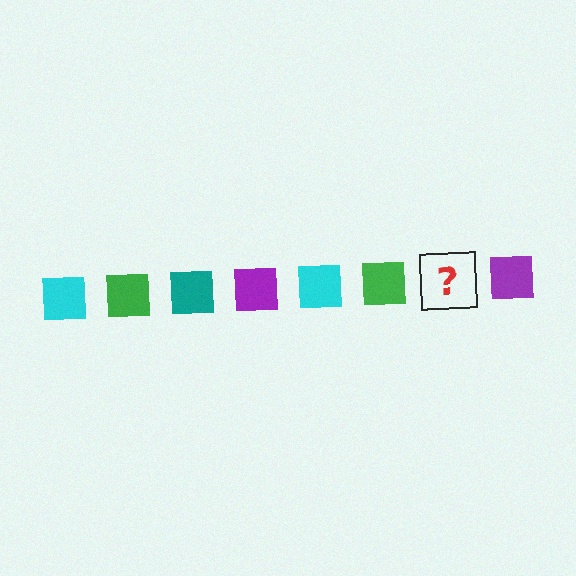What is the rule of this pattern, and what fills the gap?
The rule is that the pattern cycles through cyan, green, teal, purple squares. The gap should be filled with a teal square.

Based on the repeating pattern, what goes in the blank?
The blank should be a teal square.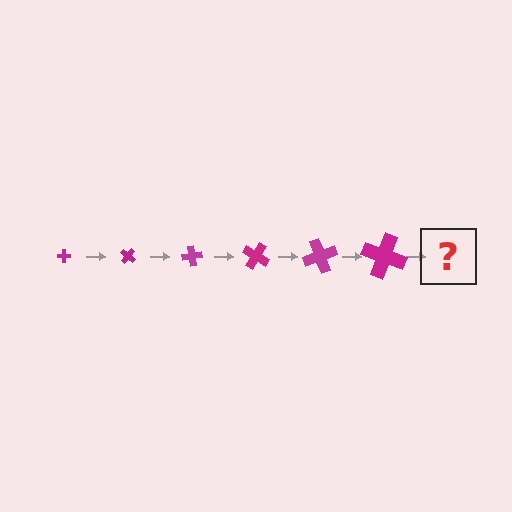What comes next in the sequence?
The next element should be a cross, larger than the previous one and rotated 240 degrees from the start.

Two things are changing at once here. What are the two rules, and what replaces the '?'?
The two rules are that the cross grows larger each step and it rotates 40 degrees each step. The '?' should be a cross, larger than the previous one and rotated 240 degrees from the start.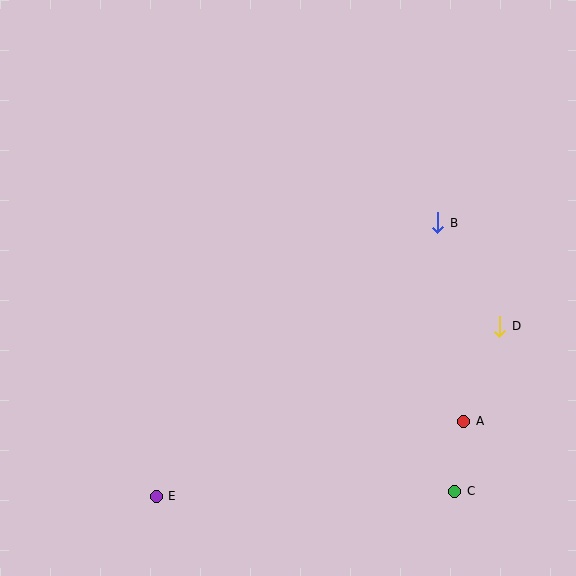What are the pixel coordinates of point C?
Point C is at (455, 491).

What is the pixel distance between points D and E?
The distance between D and E is 383 pixels.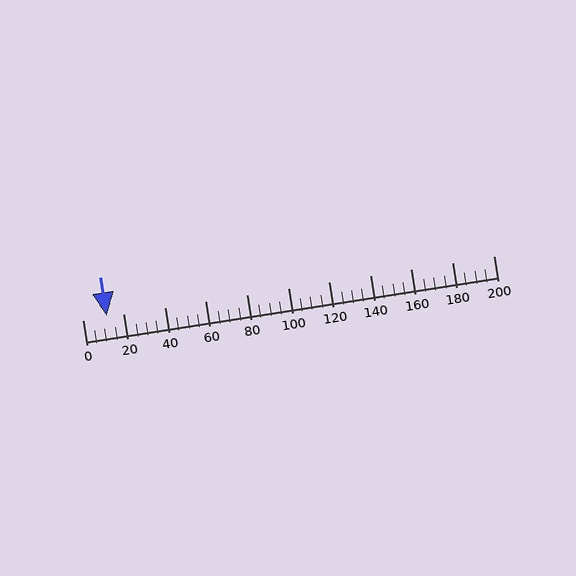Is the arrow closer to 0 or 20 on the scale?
The arrow is closer to 20.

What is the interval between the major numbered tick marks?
The major tick marks are spaced 20 units apart.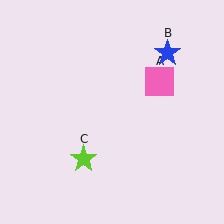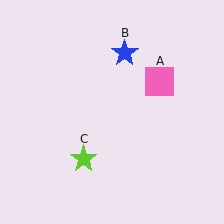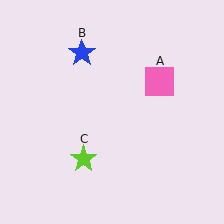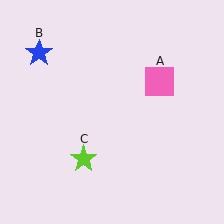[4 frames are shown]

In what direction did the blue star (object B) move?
The blue star (object B) moved left.